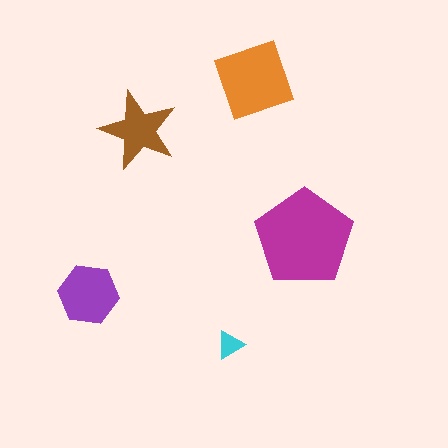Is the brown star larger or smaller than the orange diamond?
Smaller.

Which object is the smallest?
The cyan triangle.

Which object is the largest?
The magenta pentagon.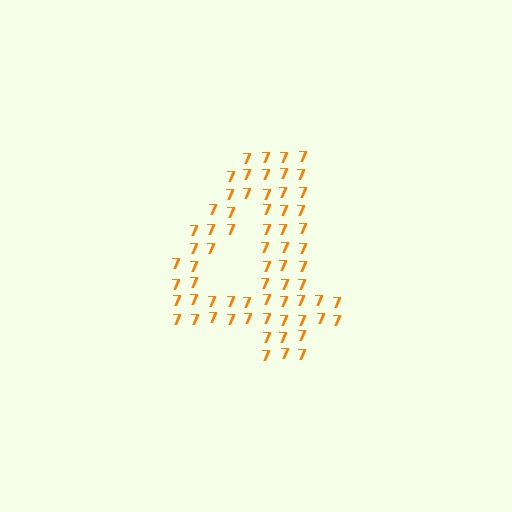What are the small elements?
The small elements are digit 7's.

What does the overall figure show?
The overall figure shows the digit 4.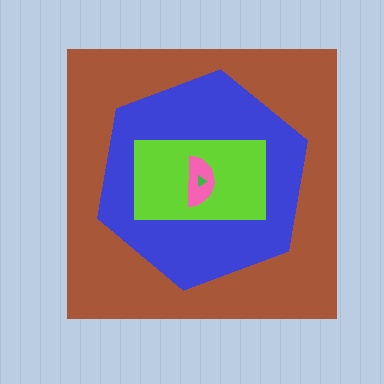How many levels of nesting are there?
5.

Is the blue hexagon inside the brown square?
Yes.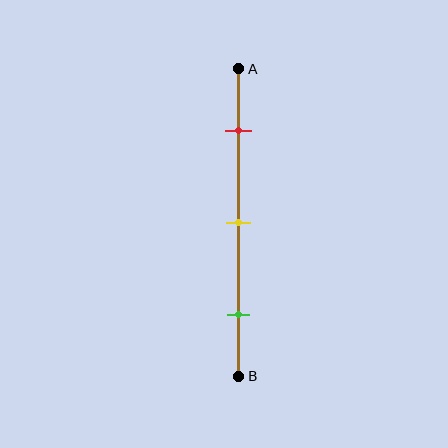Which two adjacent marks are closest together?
The red and yellow marks are the closest adjacent pair.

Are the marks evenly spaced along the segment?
Yes, the marks are approximately evenly spaced.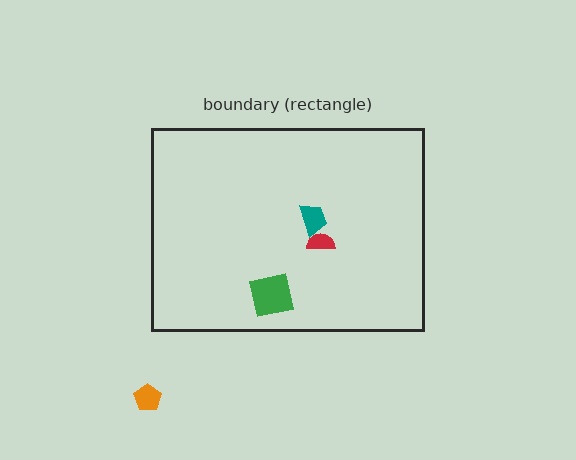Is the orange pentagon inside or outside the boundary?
Outside.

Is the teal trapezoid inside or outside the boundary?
Inside.